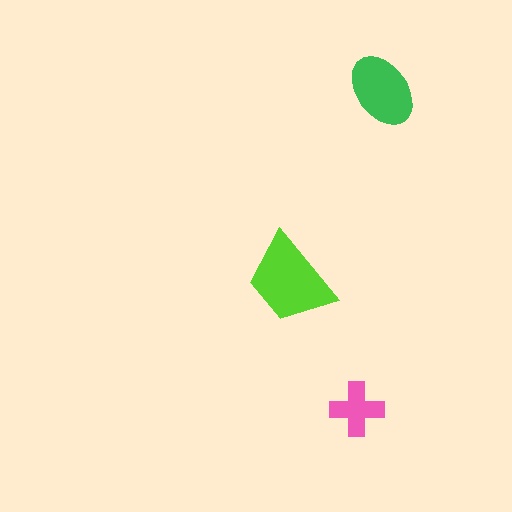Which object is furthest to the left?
The lime trapezoid is leftmost.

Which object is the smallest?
The pink cross.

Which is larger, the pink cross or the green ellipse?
The green ellipse.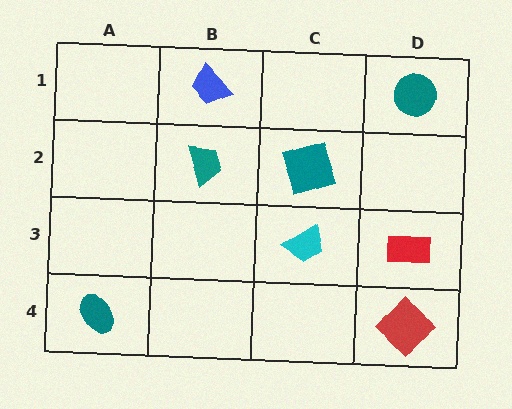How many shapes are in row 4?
2 shapes.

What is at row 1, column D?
A teal circle.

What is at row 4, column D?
A red diamond.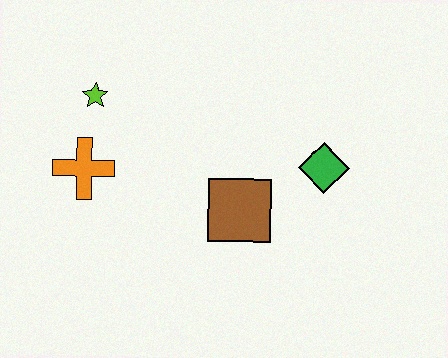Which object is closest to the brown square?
The green diamond is closest to the brown square.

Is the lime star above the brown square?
Yes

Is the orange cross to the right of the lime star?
No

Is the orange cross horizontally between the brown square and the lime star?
No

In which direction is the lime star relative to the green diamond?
The lime star is to the left of the green diamond.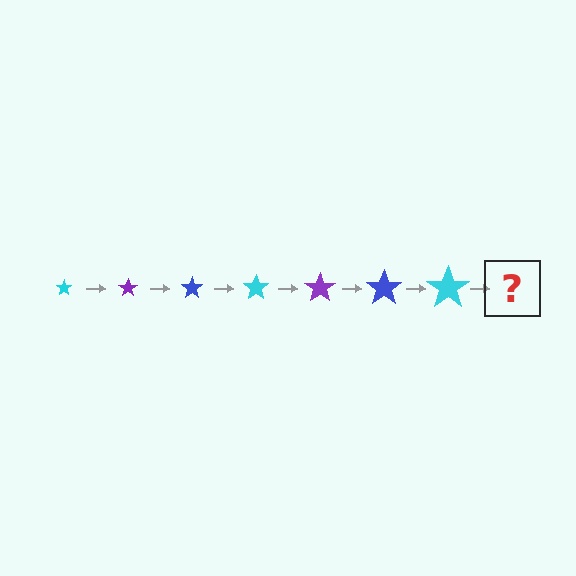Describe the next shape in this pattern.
It should be a purple star, larger than the previous one.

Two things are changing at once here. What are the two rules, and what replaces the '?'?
The two rules are that the star grows larger each step and the color cycles through cyan, purple, and blue. The '?' should be a purple star, larger than the previous one.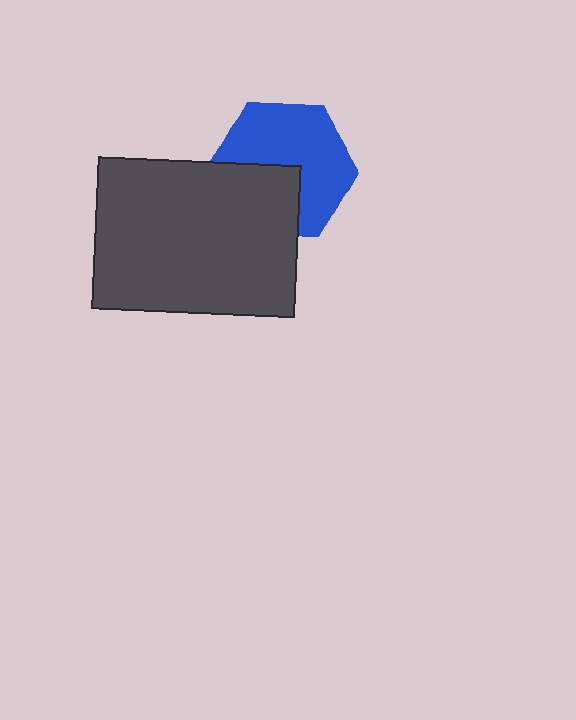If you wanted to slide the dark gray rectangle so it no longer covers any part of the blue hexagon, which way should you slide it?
Slide it down — that is the most direct way to separate the two shapes.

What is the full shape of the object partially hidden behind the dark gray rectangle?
The partially hidden object is a blue hexagon.